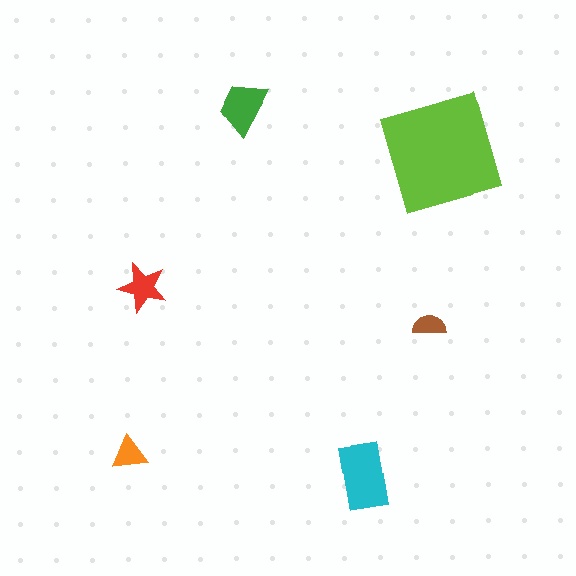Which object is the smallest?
The brown semicircle.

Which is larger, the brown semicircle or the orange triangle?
The orange triangle.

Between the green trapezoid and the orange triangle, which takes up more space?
The green trapezoid.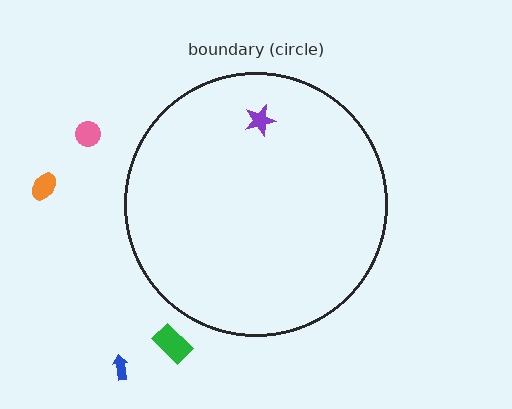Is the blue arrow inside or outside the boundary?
Outside.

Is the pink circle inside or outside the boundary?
Outside.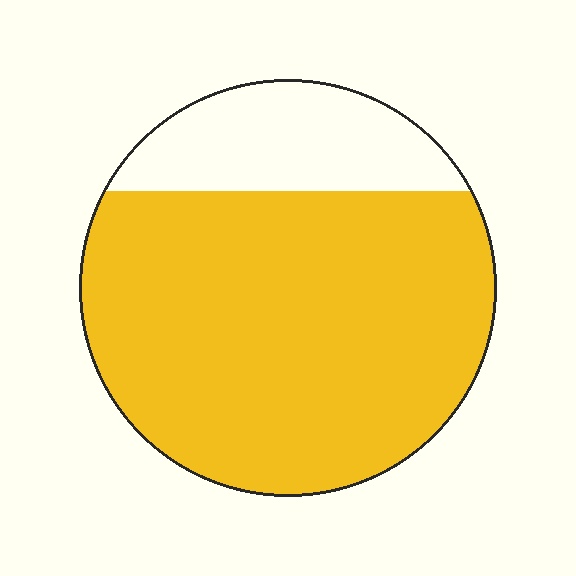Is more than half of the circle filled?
Yes.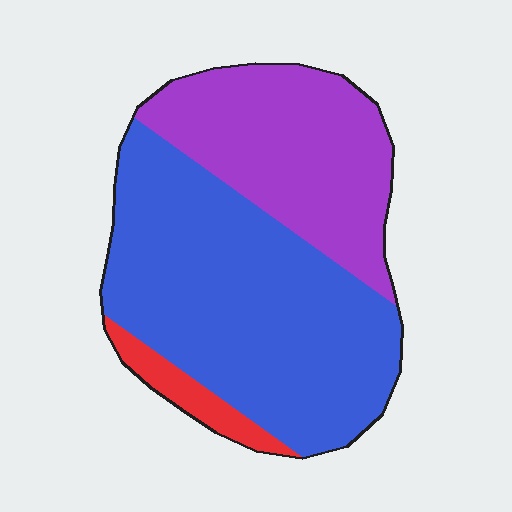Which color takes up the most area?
Blue, at roughly 60%.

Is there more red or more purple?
Purple.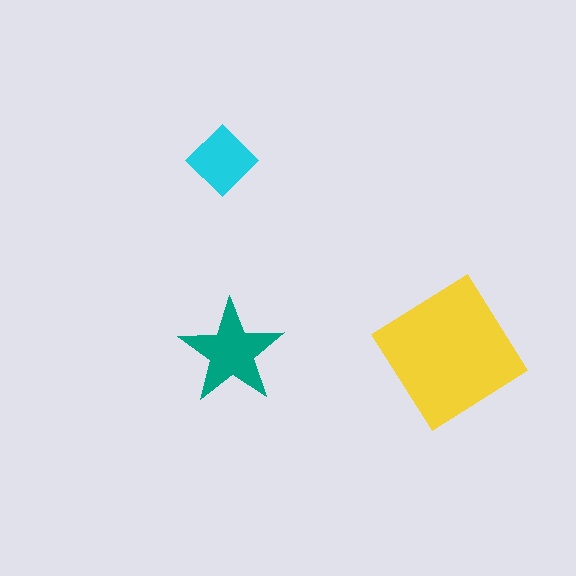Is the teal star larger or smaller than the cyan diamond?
Larger.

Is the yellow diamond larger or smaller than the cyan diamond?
Larger.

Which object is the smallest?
The cyan diamond.